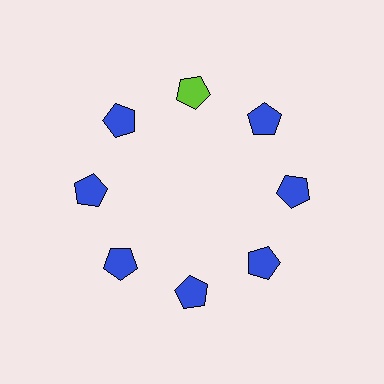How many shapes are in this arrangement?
There are 8 shapes arranged in a ring pattern.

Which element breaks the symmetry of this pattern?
The lime pentagon at roughly the 12 o'clock position breaks the symmetry. All other shapes are blue pentagons.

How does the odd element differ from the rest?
It has a different color: lime instead of blue.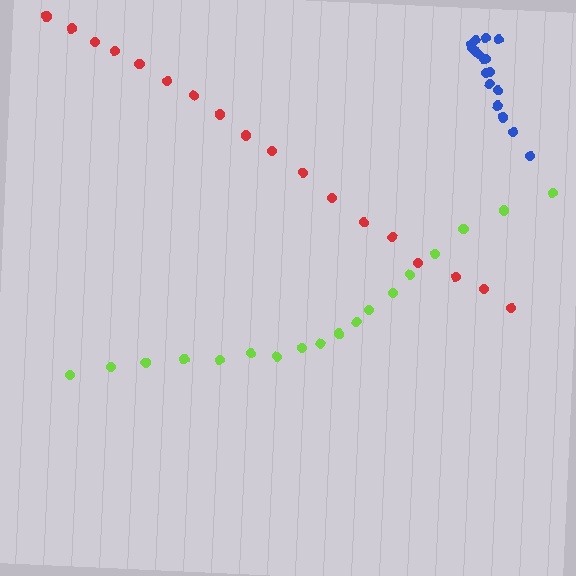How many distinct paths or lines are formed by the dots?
There are 3 distinct paths.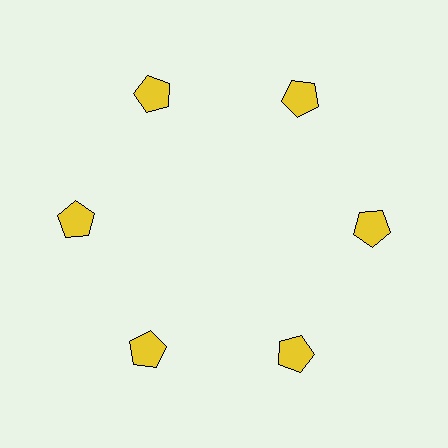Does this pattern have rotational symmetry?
Yes, this pattern has 6-fold rotational symmetry. It looks the same after rotating 60 degrees around the center.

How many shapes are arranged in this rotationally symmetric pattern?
There are 6 shapes, arranged in 6 groups of 1.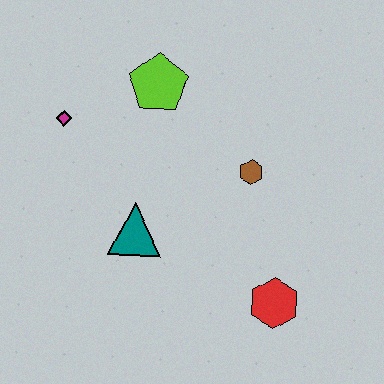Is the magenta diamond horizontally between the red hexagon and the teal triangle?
No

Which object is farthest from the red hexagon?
The magenta diamond is farthest from the red hexagon.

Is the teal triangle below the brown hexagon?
Yes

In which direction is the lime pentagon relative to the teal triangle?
The lime pentagon is above the teal triangle.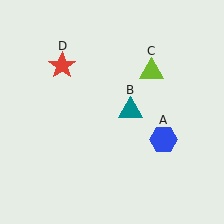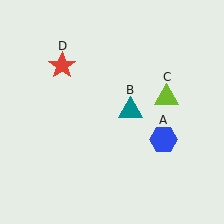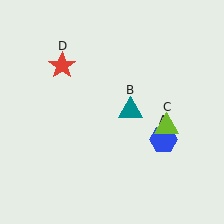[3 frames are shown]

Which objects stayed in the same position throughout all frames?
Blue hexagon (object A) and teal triangle (object B) and red star (object D) remained stationary.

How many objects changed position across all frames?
1 object changed position: lime triangle (object C).